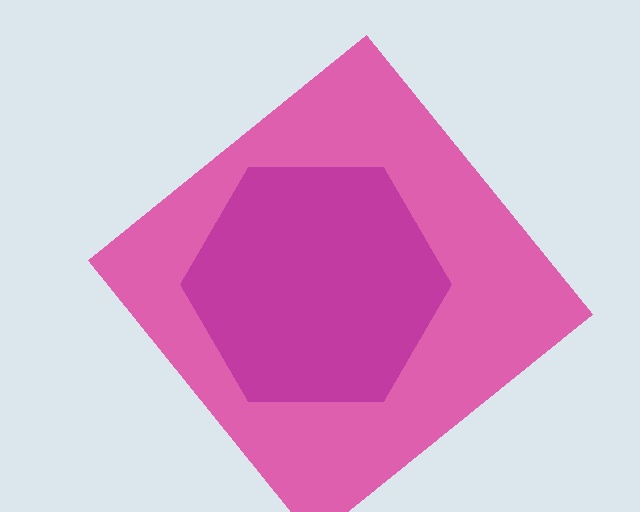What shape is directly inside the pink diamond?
The magenta hexagon.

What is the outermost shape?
The pink diamond.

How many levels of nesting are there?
2.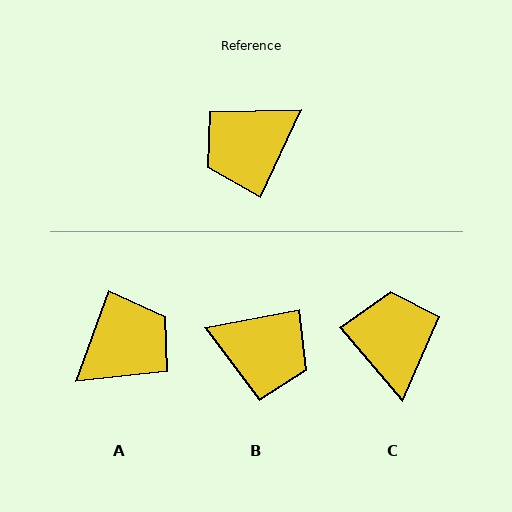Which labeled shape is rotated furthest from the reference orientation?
A, about 175 degrees away.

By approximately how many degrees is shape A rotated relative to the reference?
Approximately 175 degrees clockwise.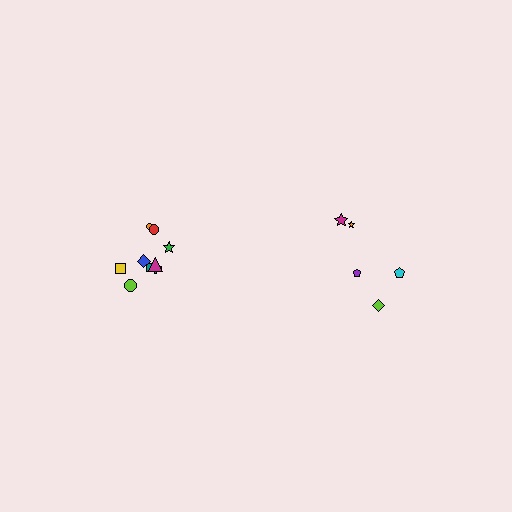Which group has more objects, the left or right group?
The left group.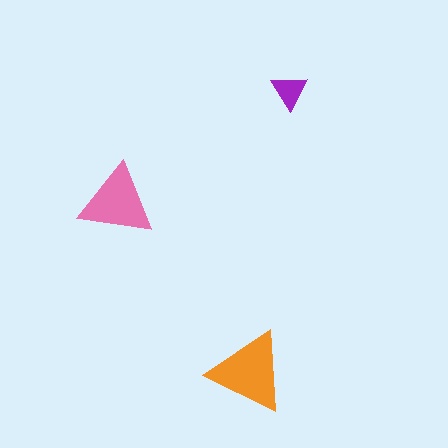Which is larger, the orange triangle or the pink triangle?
The orange one.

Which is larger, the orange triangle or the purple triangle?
The orange one.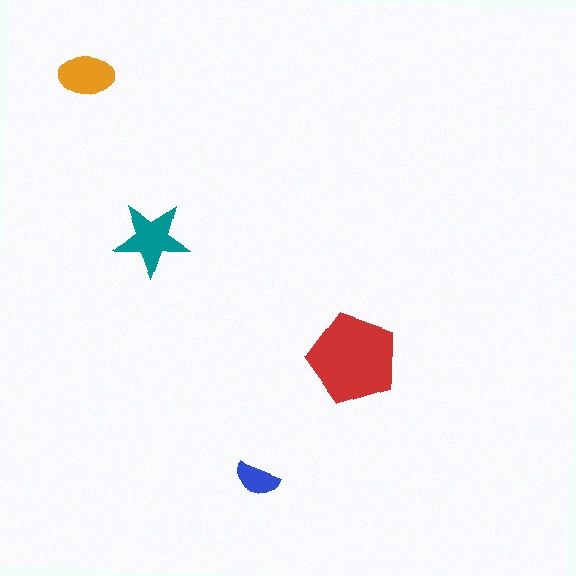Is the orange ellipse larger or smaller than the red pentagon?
Smaller.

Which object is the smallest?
The blue semicircle.